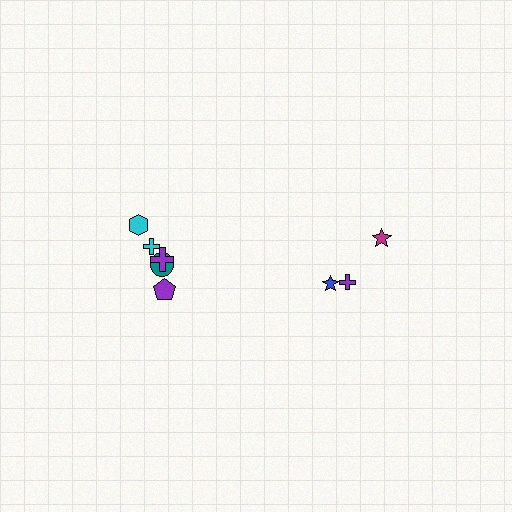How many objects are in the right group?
There are 3 objects.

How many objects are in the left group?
There are 5 objects.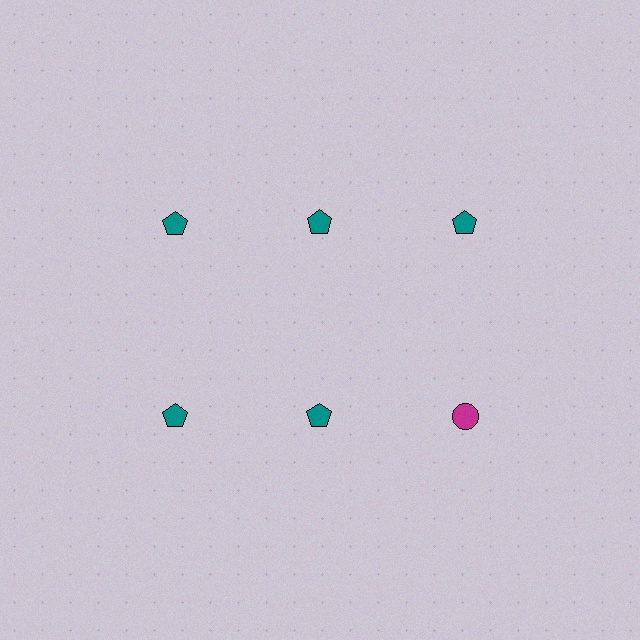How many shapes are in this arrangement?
There are 6 shapes arranged in a grid pattern.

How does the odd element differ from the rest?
It differs in both color (magenta instead of teal) and shape (circle instead of pentagon).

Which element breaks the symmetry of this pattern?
The magenta circle in the second row, center column breaks the symmetry. All other shapes are teal pentagons.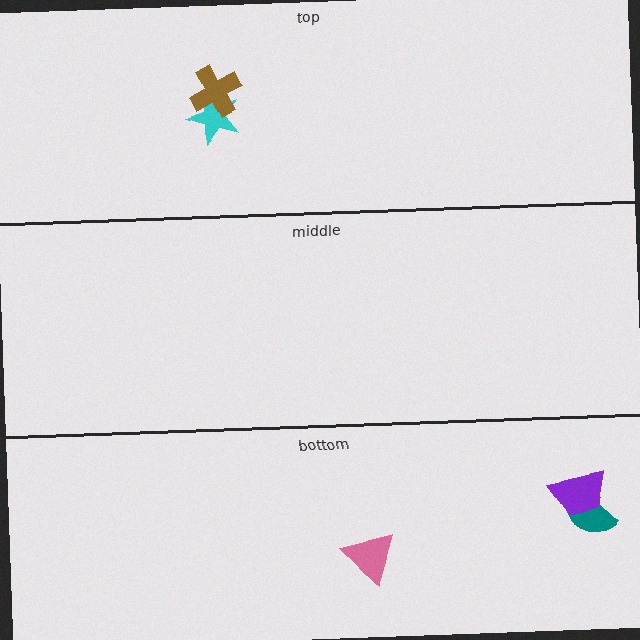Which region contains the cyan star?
The top region.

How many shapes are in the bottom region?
3.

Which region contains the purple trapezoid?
The bottom region.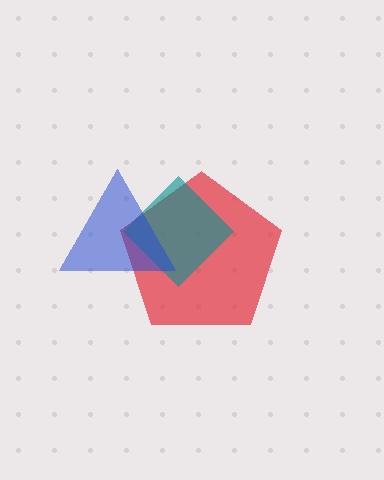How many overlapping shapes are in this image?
There are 3 overlapping shapes in the image.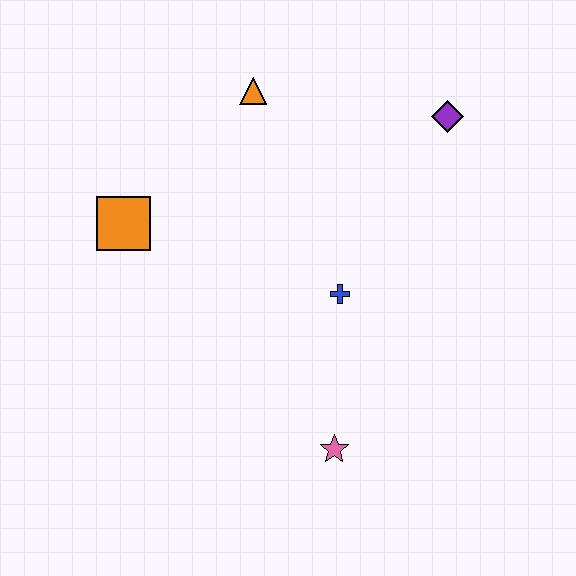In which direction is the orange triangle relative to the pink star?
The orange triangle is above the pink star.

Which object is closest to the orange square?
The orange triangle is closest to the orange square.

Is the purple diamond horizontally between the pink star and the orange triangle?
No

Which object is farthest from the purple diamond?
The pink star is farthest from the purple diamond.